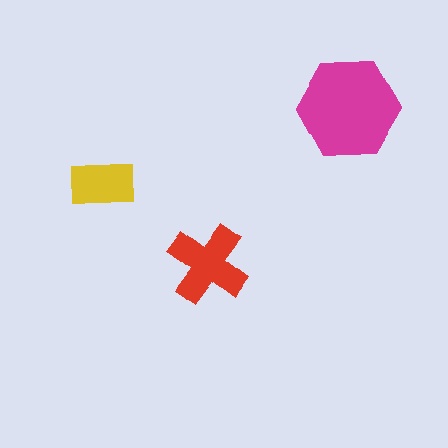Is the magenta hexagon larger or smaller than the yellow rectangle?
Larger.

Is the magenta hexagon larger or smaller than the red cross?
Larger.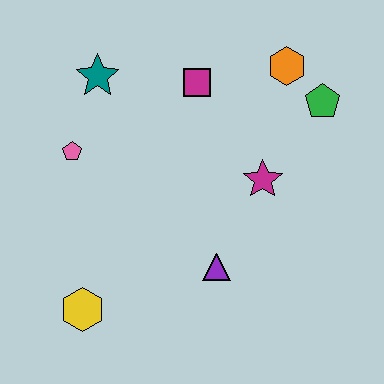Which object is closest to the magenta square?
The orange hexagon is closest to the magenta square.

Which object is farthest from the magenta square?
The yellow hexagon is farthest from the magenta square.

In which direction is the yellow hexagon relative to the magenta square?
The yellow hexagon is below the magenta square.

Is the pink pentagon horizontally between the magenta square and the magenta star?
No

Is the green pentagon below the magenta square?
Yes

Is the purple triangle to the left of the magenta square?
No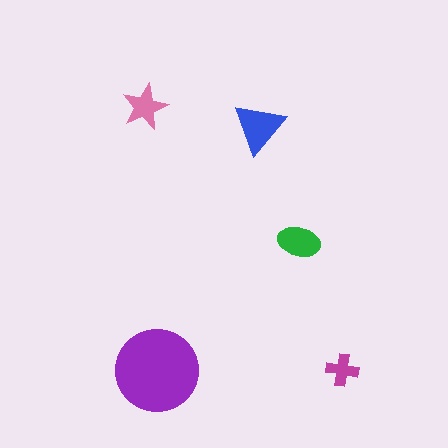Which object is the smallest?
The magenta cross.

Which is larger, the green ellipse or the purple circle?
The purple circle.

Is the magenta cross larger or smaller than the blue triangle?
Smaller.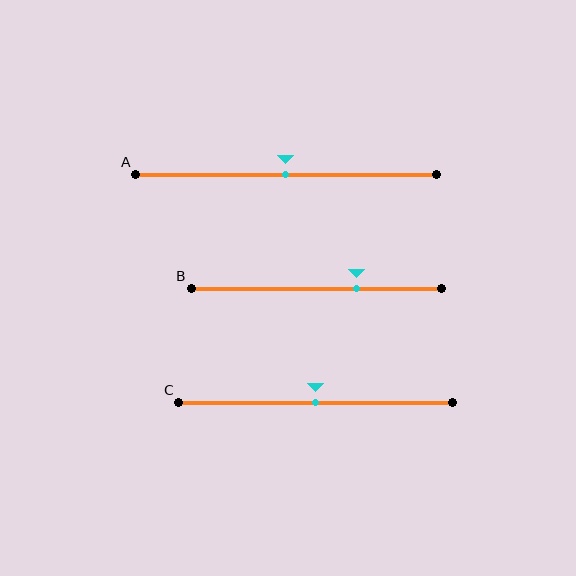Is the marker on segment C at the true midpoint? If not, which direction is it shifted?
Yes, the marker on segment C is at the true midpoint.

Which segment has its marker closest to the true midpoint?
Segment A has its marker closest to the true midpoint.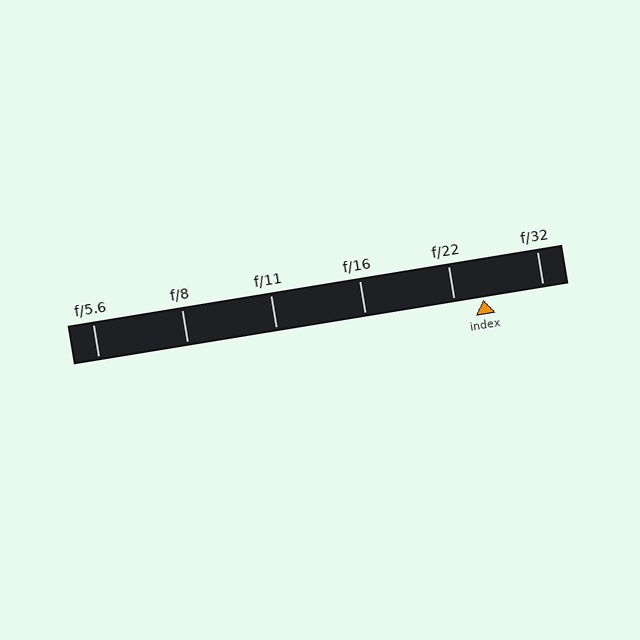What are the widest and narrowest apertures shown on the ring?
The widest aperture shown is f/5.6 and the narrowest is f/32.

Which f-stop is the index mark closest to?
The index mark is closest to f/22.